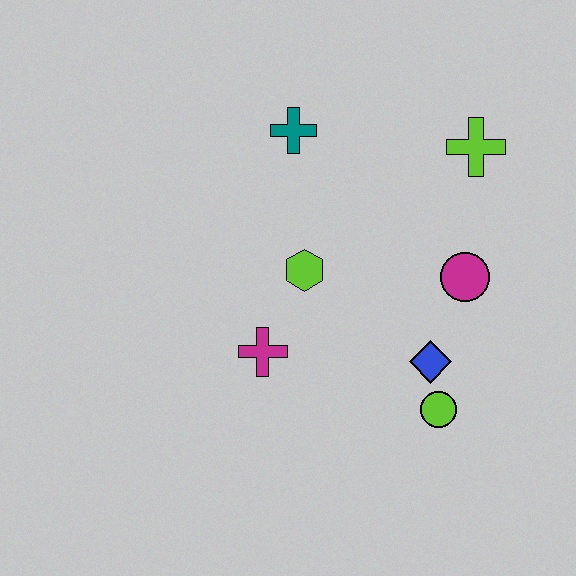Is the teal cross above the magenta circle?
Yes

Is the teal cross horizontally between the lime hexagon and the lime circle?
No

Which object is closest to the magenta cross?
The lime hexagon is closest to the magenta cross.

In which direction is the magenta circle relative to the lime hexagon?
The magenta circle is to the right of the lime hexagon.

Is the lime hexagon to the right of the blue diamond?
No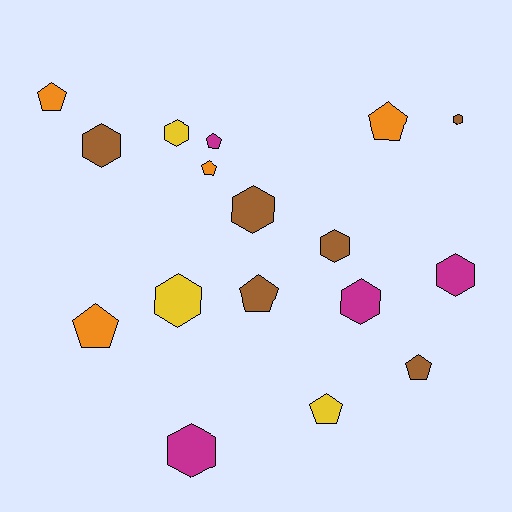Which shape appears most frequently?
Hexagon, with 9 objects.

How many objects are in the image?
There are 17 objects.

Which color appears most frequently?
Brown, with 6 objects.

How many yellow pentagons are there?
There is 1 yellow pentagon.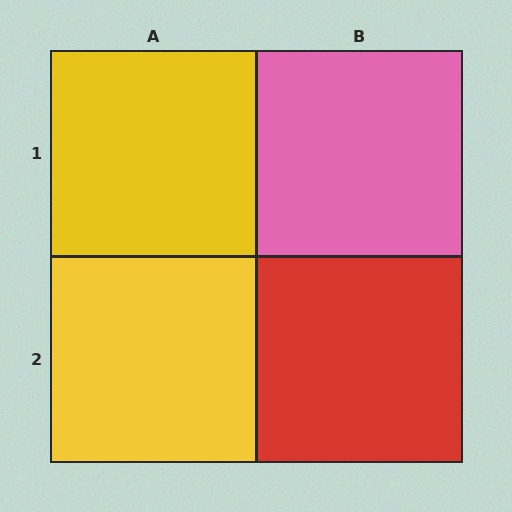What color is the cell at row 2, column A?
Yellow.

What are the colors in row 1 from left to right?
Yellow, pink.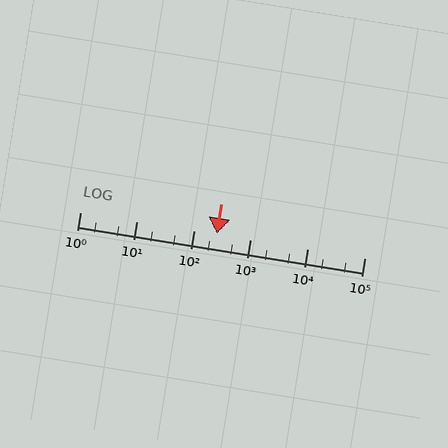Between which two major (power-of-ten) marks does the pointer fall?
The pointer is between 100 and 1000.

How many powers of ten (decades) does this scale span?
The scale spans 5 decades, from 1 to 100000.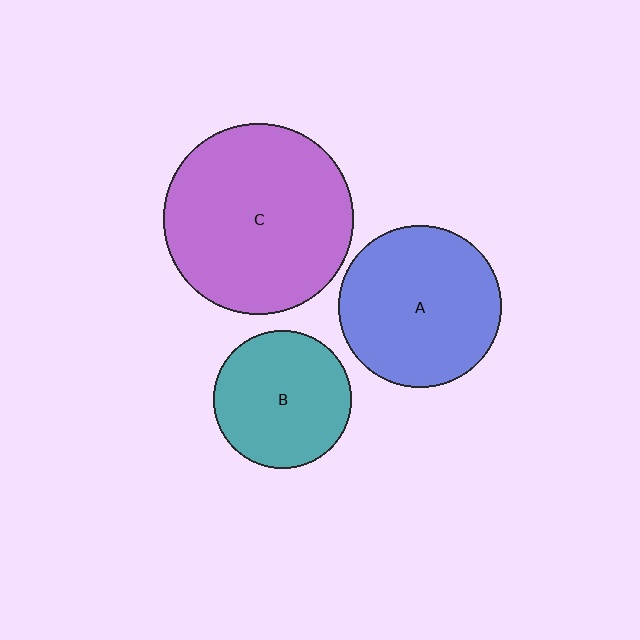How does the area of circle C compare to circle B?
Approximately 1.9 times.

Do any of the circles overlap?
No, none of the circles overlap.